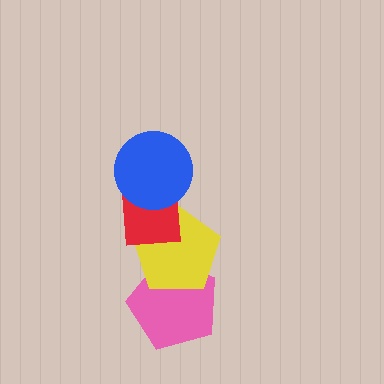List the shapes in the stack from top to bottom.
From top to bottom: the blue circle, the red rectangle, the yellow pentagon, the pink pentagon.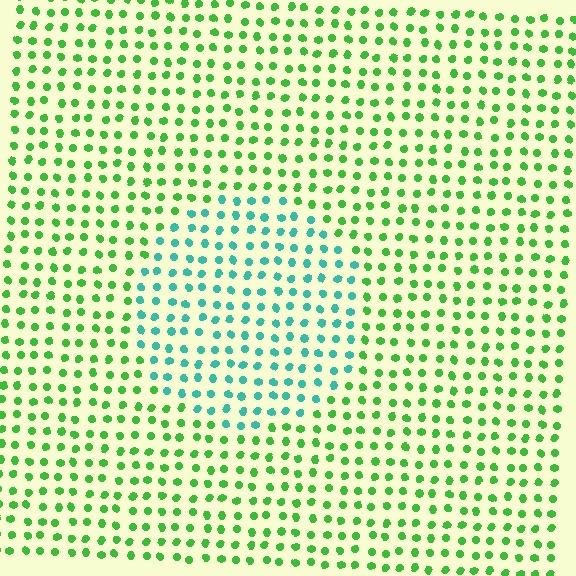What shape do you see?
I see a circle.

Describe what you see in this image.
The image is filled with small green elements in a uniform arrangement. A circle-shaped region is visible where the elements are tinted to a slightly different hue, forming a subtle color boundary.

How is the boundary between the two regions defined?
The boundary is defined purely by a slight shift in hue (about 52 degrees). Spacing, size, and orientation are identical on both sides.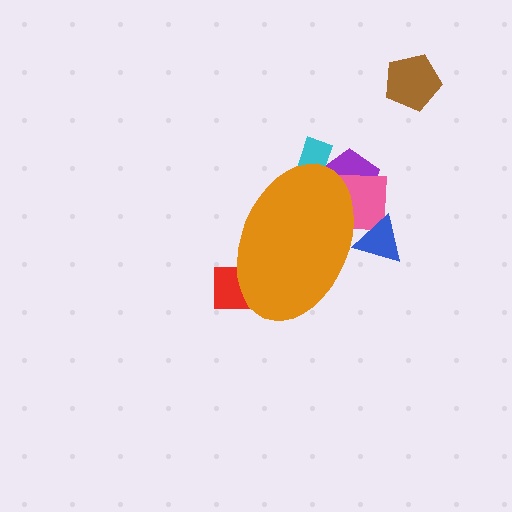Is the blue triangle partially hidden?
Yes, the blue triangle is partially hidden behind the orange ellipse.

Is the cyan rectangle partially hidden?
Yes, the cyan rectangle is partially hidden behind the orange ellipse.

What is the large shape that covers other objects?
An orange ellipse.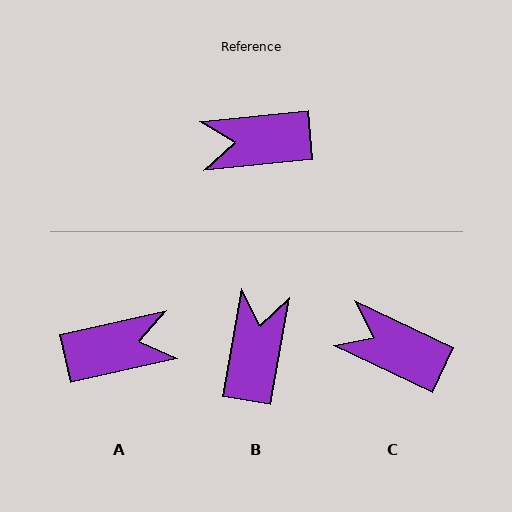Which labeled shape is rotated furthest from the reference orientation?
A, about 172 degrees away.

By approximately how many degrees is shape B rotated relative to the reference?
Approximately 106 degrees clockwise.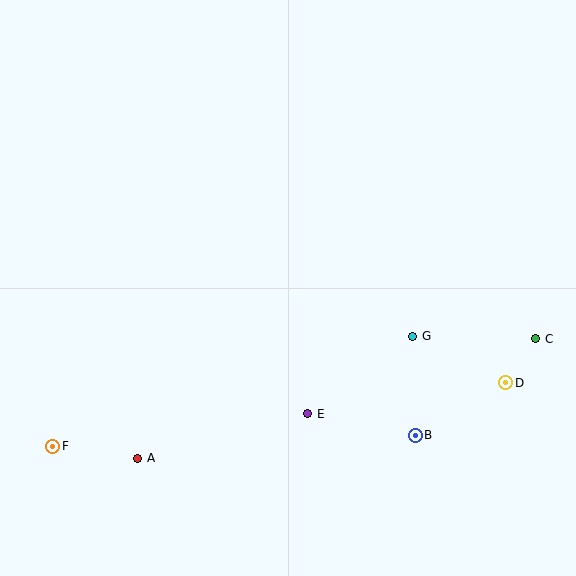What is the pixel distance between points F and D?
The distance between F and D is 458 pixels.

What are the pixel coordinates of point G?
Point G is at (413, 336).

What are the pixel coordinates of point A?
Point A is at (138, 458).